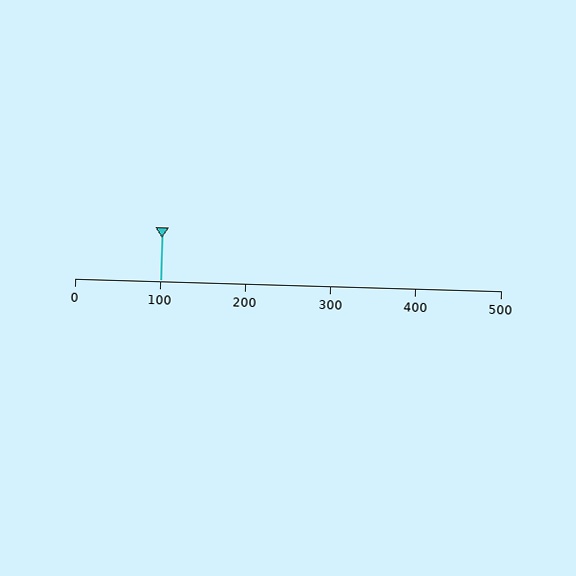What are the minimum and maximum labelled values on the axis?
The axis runs from 0 to 500.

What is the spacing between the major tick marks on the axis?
The major ticks are spaced 100 apart.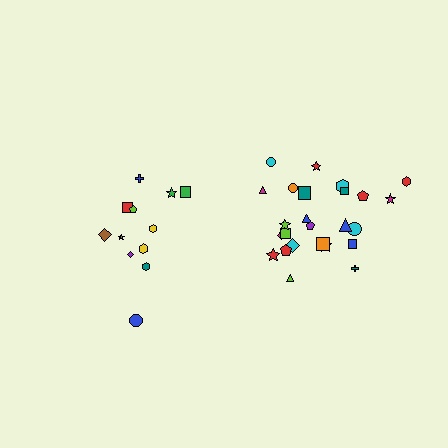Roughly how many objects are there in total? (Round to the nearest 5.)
Roughly 35 objects in total.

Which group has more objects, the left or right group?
The right group.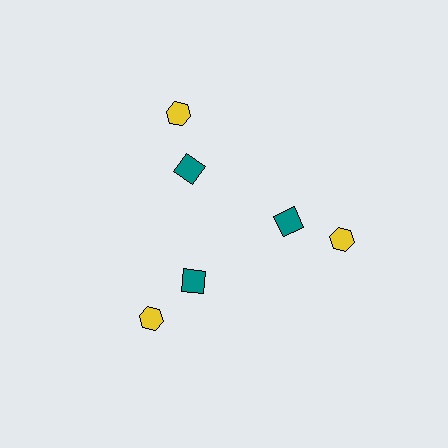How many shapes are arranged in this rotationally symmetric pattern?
There are 6 shapes, arranged in 3 groups of 2.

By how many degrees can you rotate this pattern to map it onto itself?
The pattern maps onto itself every 120 degrees of rotation.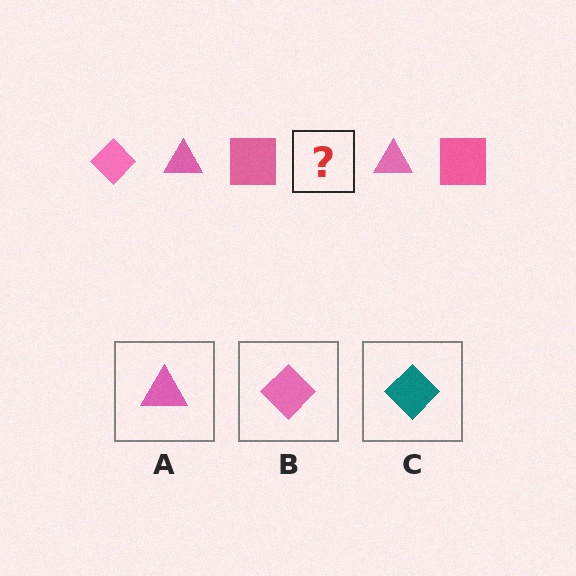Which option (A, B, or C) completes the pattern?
B.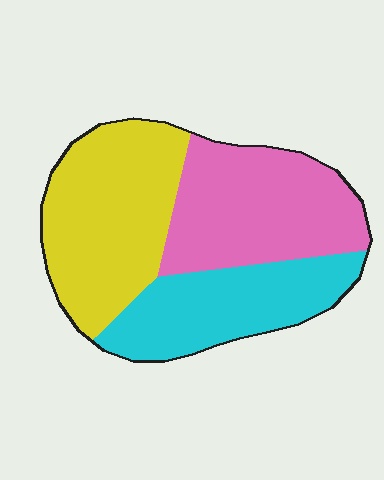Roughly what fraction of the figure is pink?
Pink covers around 35% of the figure.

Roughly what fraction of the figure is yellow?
Yellow covers roughly 35% of the figure.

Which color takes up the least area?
Cyan, at roughly 30%.